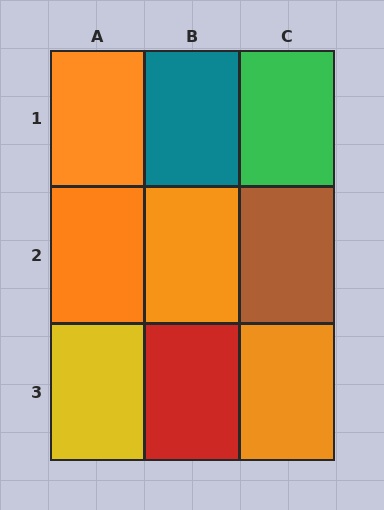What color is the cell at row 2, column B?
Orange.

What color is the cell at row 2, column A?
Orange.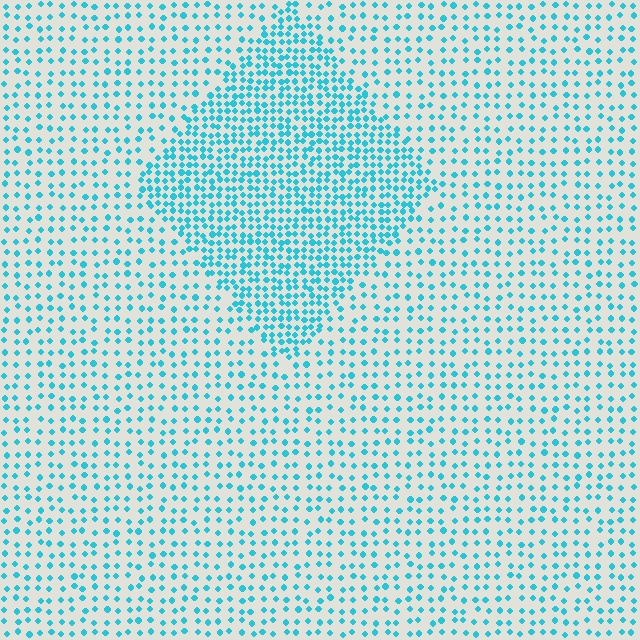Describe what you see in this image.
The image contains small cyan elements arranged at two different densities. A diamond-shaped region is visible where the elements are more densely packed than the surrounding area.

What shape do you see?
I see a diamond.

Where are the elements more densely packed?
The elements are more densely packed inside the diamond boundary.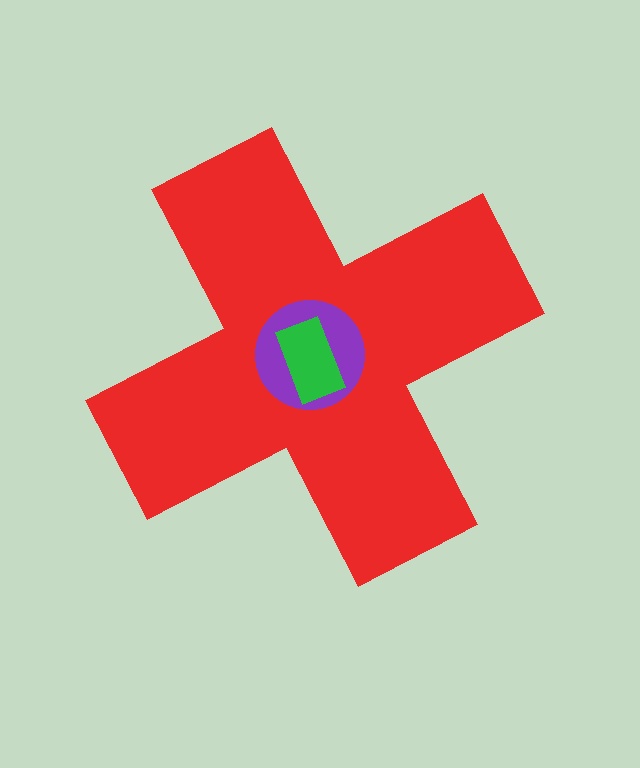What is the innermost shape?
The green rectangle.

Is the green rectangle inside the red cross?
Yes.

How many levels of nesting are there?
3.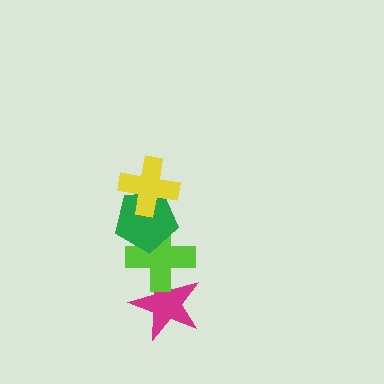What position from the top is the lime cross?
The lime cross is 3rd from the top.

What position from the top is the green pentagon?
The green pentagon is 2nd from the top.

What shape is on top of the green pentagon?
The yellow cross is on top of the green pentagon.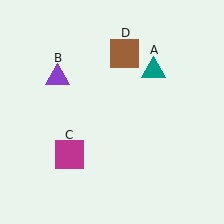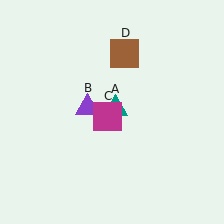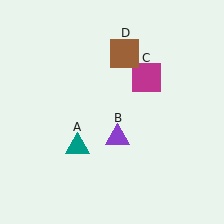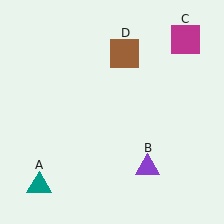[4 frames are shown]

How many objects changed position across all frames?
3 objects changed position: teal triangle (object A), purple triangle (object B), magenta square (object C).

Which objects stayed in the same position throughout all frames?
Brown square (object D) remained stationary.